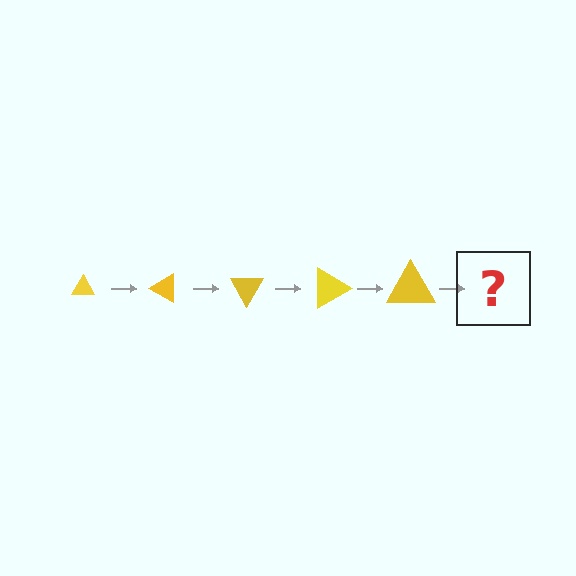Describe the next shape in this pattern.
It should be a triangle, larger than the previous one and rotated 150 degrees from the start.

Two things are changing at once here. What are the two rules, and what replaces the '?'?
The two rules are that the triangle grows larger each step and it rotates 30 degrees each step. The '?' should be a triangle, larger than the previous one and rotated 150 degrees from the start.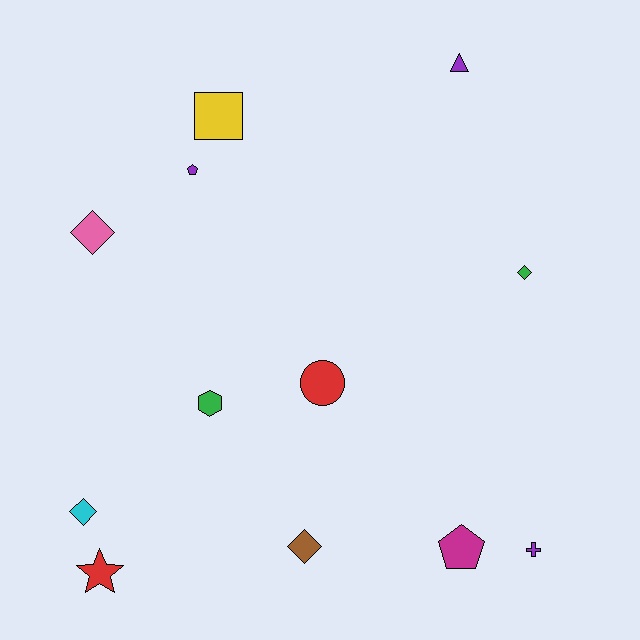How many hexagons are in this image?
There is 1 hexagon.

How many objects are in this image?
There are 12 objects.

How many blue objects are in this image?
There are no blue objects.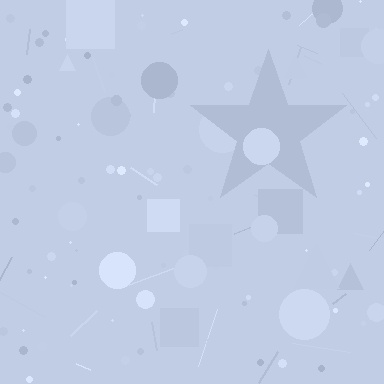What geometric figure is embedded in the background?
A star is embedded in the background.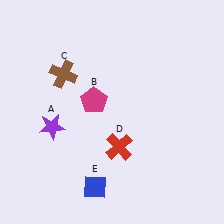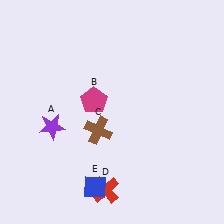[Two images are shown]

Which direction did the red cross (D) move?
The red cross (D) moved down.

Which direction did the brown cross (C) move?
The brown cross (C) moved down.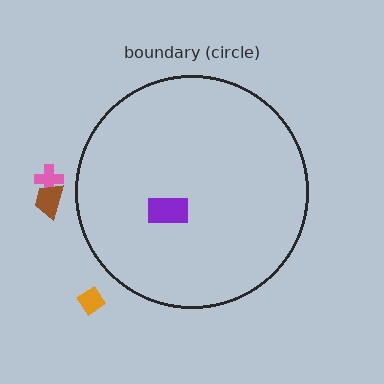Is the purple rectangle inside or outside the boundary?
Inside.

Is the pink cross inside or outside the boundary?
Outside.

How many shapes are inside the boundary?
1 inside, 3 outside.